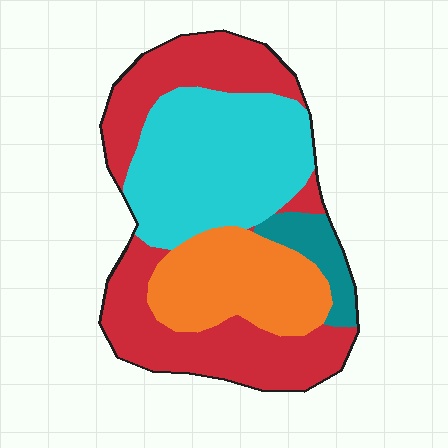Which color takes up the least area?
Teal, at roughly 5%.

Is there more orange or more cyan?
Cyan.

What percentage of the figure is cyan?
Cyan covers roughly 35% of the figure.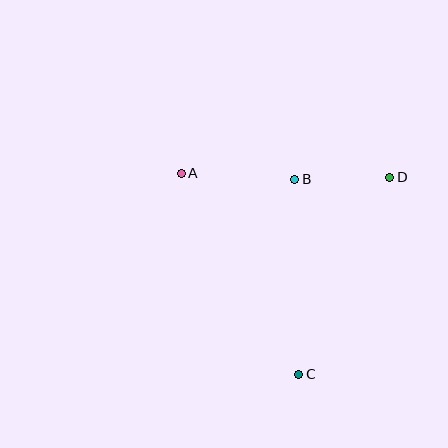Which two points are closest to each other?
Points B and D are closest to each other.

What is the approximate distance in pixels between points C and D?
The distance between C and D is approximately 217 pixels.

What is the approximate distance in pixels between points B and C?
The distance between B and C is approximately 195 pixels.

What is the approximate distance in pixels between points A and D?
The distance between A and D is approximately 209 pixels.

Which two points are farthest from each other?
Points A and C are farthest from each other.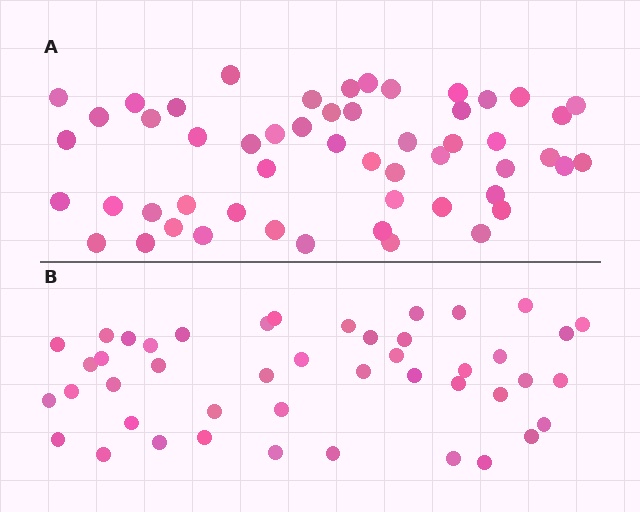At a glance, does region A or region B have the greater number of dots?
Region A (the top region) has more dots.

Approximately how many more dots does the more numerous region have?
Region A has roughly 8 or so more dots than region B.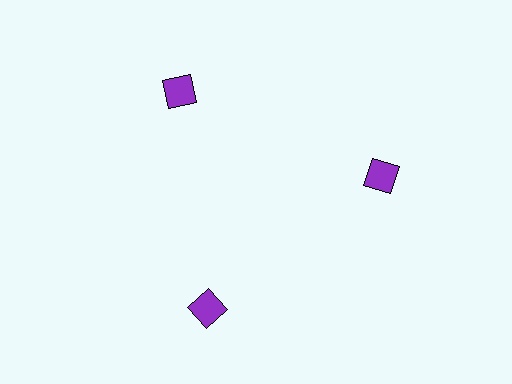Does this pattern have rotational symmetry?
Yes, this pattern has 3-fold rotational symmetry. It looks the same after rotating 120 degrees around the center.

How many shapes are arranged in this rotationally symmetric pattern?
There are 3 shapes, arranged in 3 groups of 1.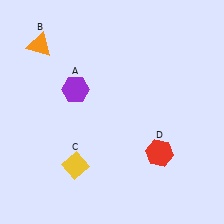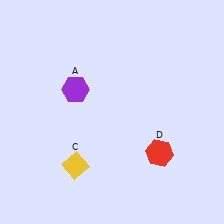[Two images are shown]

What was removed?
The orange triangle (B) was removed in Image 2.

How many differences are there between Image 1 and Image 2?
There is 1 difference between the two images.